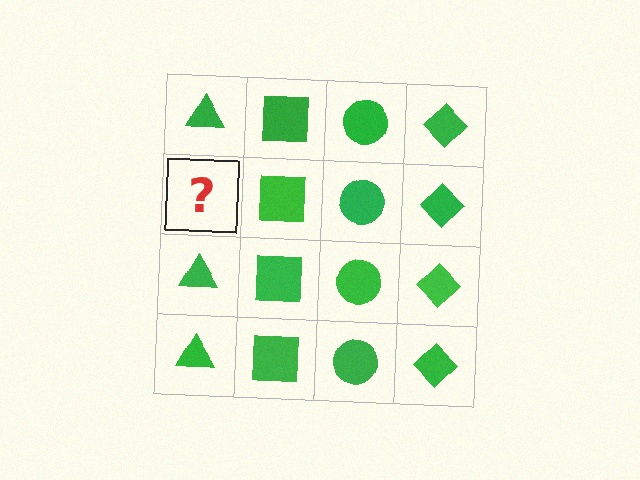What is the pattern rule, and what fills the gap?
The rule is that each column has a consistent shape. The gap should be filled with a green triangle.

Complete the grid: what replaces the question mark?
The question mark should be replaced with a green triangle.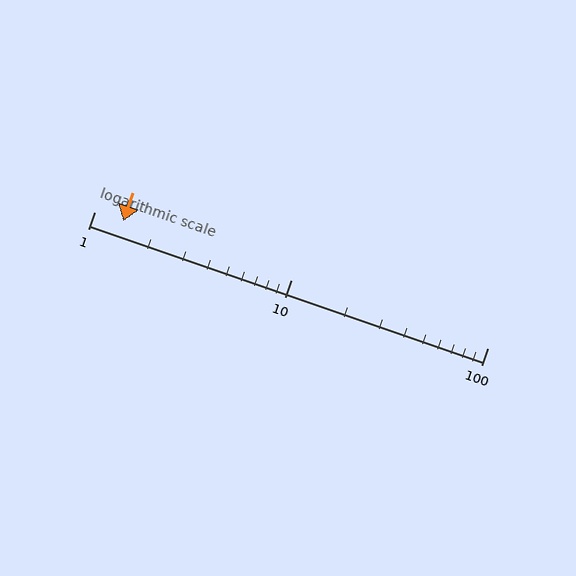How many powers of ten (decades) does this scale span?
The scale spans 2 decades, from 1 to 100.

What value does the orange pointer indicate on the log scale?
The pointer indicates approximately 1.4.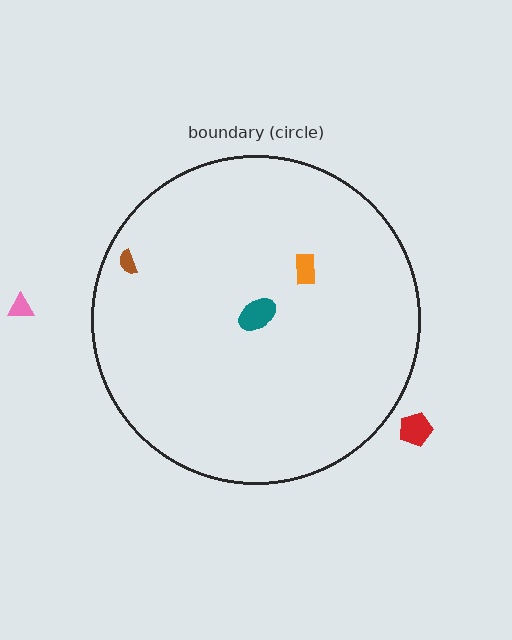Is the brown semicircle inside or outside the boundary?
Inside.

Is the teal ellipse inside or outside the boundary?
Inside.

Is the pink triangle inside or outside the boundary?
Outside.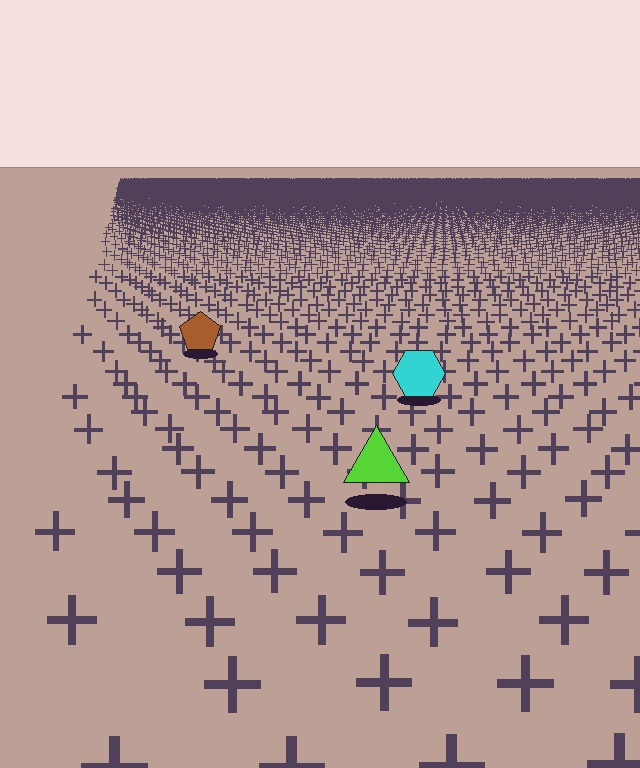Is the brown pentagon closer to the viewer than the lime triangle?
No. The lime triangle is closer — you can tell from the texture gradient: the ground texture is coarser near it.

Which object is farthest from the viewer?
The brown pentagon is farthest from the viewer. It appears smaller and the ground texture around it is denser.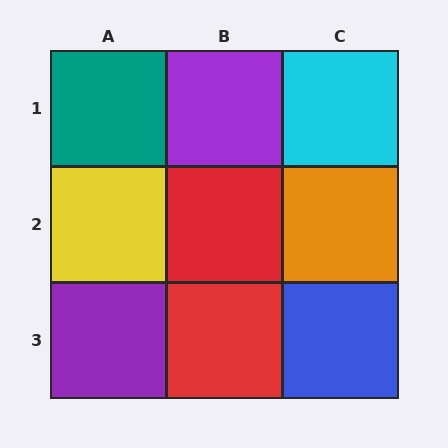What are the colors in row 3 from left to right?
Purple, red, blue.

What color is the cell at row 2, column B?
Red.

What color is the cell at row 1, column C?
Cyan.